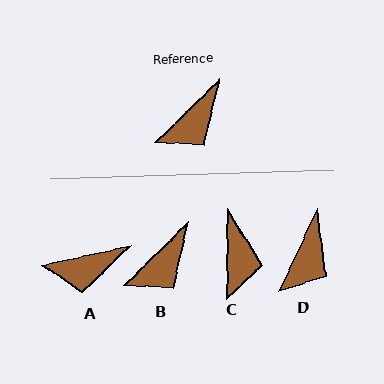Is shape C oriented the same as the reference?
No, it is off by about 46 degrees.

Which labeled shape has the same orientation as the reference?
B.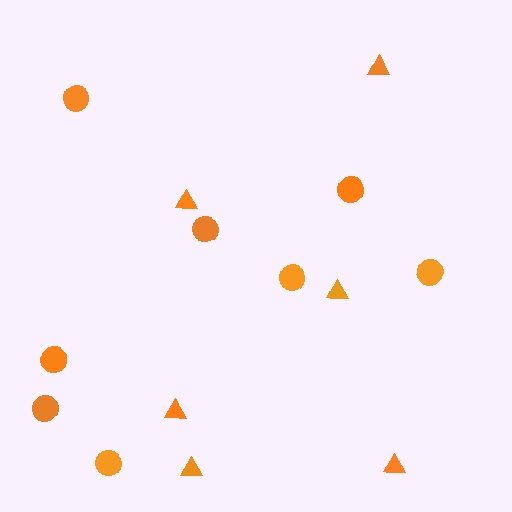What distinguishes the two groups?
There are 2 groups: one group of triangles (6) and one group of circles (8).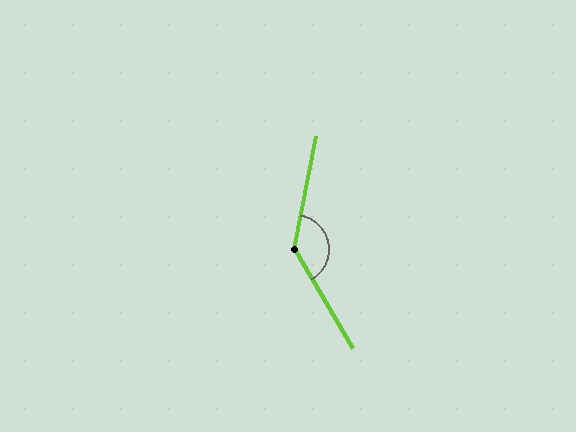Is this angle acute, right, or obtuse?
It is obtuse.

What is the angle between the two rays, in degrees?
Approximately 139 degrees.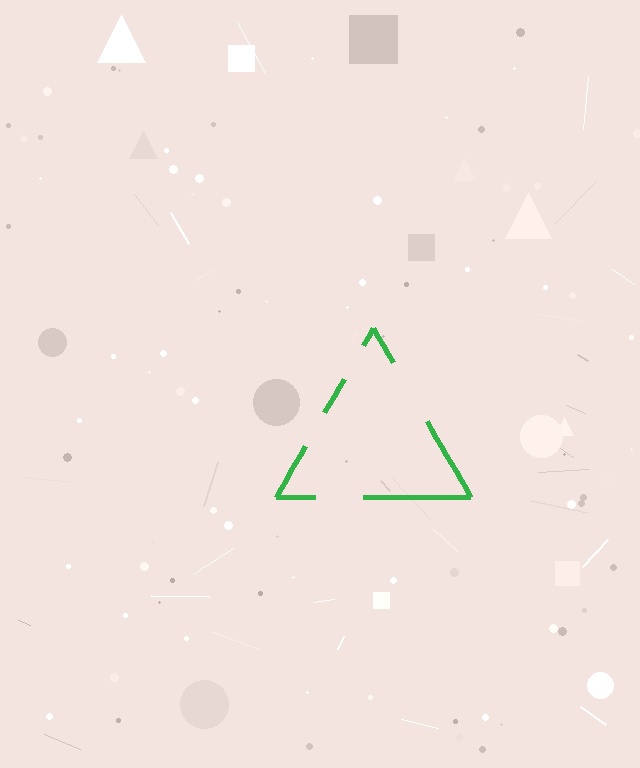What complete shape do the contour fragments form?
The contour fragments form a triangle.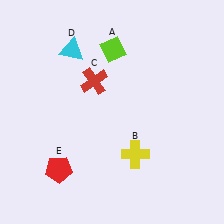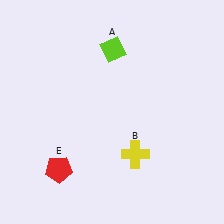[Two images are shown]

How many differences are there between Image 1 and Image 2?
There are 2 differences between the two images.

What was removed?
The red cross (C), the cyan triangle (D) were removed in Image 2.